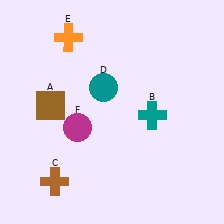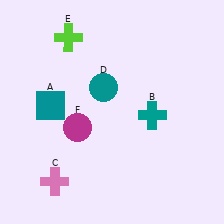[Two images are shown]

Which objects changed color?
A changed from brown to teal. C changed from brown to pink. E changed from orange to lime.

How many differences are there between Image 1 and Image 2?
There are 3 differences between the two images.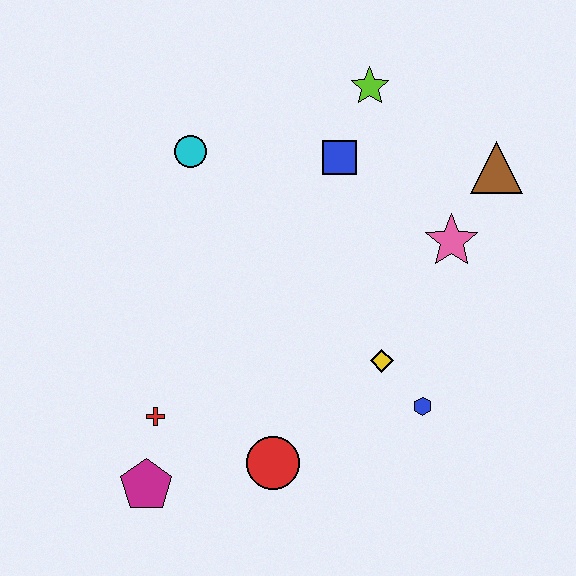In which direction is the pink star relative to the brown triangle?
The pink star is below the brown triangle.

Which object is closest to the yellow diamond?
The blue hexagon is closest to the yellow diamond.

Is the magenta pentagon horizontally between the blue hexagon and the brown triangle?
No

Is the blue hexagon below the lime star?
Yes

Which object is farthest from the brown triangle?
The magenta pentagon is farthest from the brown triangle.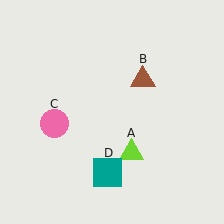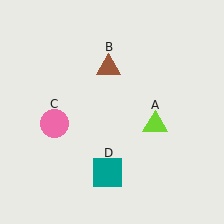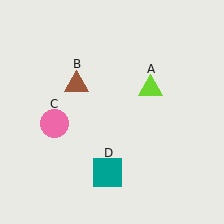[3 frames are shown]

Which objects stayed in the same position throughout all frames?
Pink circle (object C) and teal square (object D) remained stationary.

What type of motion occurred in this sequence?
The lime triangle (object A), brown triangle (object B) rotated counterclockwise around the center of the scene.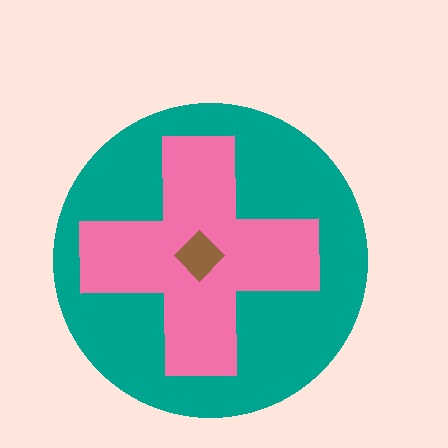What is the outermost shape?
The teal circle.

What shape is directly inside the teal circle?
The pink cross.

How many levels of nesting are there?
3.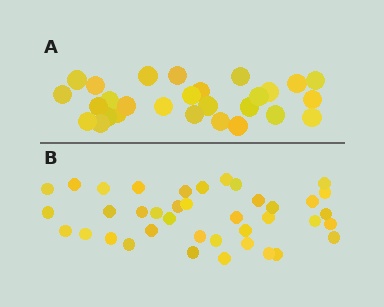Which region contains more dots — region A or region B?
Region B (the bottom region) has more dots.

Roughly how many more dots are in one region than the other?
Region B has roughly 12 or so more dots than region A.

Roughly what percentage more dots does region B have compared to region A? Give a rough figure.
About 40% more.